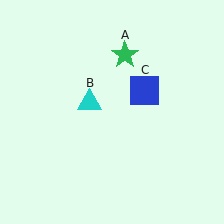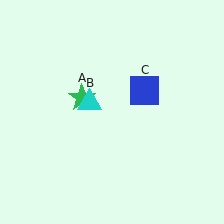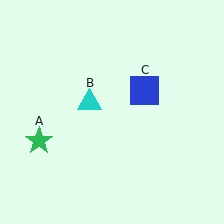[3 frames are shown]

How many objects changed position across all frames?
1 object changed position: green star (object A).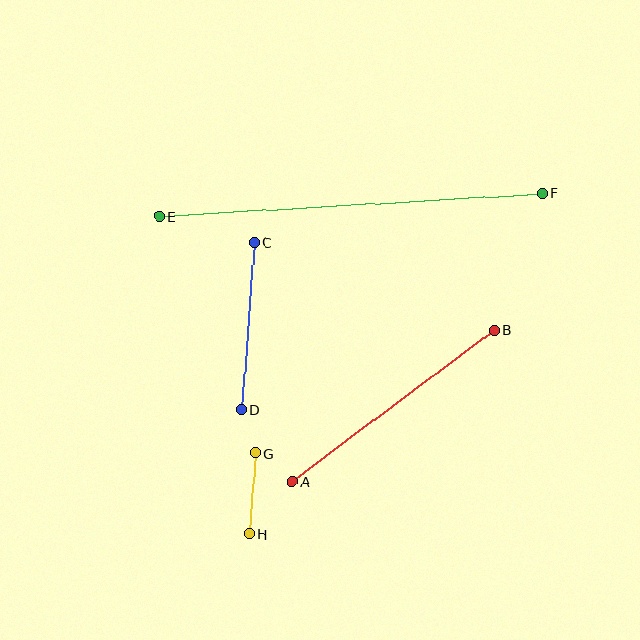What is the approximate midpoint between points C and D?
The midpoint is at approximately (248, 326) pixels.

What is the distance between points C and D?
The distance is approximately 168 pixels.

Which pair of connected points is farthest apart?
Points E and F are farthest apart.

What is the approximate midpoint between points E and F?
The midpoint is at approximately (351, 205) pixels.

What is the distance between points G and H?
The distance is approximately 81 pixels.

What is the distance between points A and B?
The distance is approximately 252 pixels.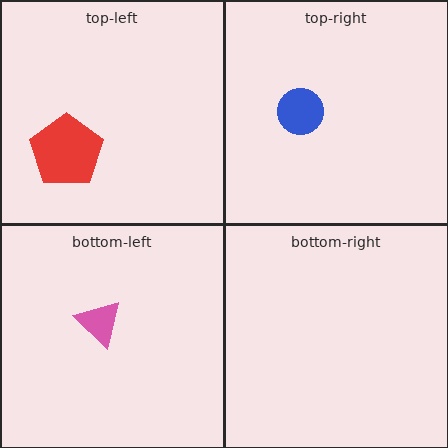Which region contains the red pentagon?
The top-left region.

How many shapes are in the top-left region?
1.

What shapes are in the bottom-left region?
The pink triangle.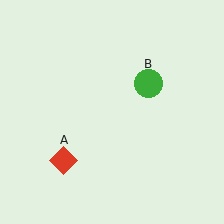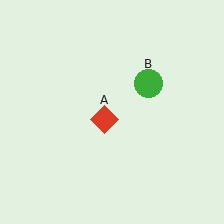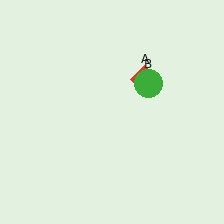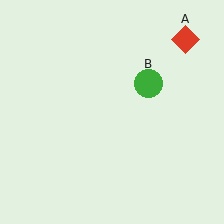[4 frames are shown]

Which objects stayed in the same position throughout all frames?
Green circle (object B) remained stationary.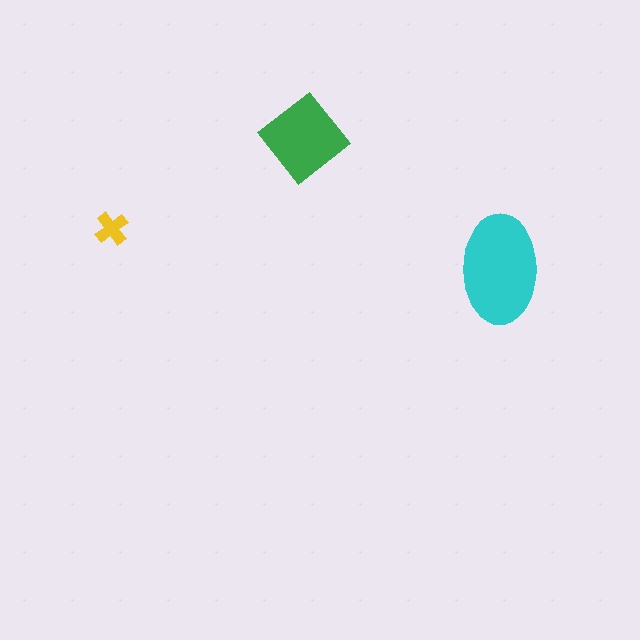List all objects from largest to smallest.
The cyan ellipse, the green diamond, the yellow cross.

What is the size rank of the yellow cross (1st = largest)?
3rd.